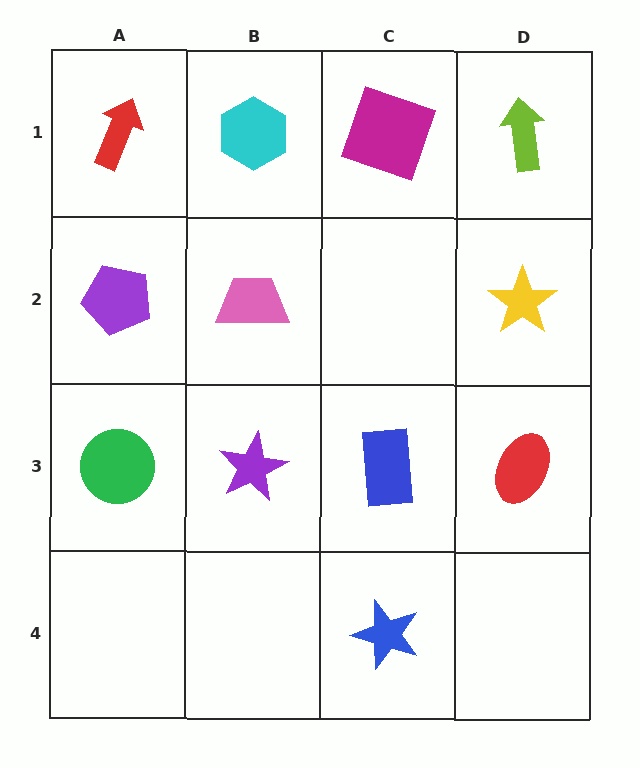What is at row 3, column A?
A green circle.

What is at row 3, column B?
A purple star.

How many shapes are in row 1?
4 shapes.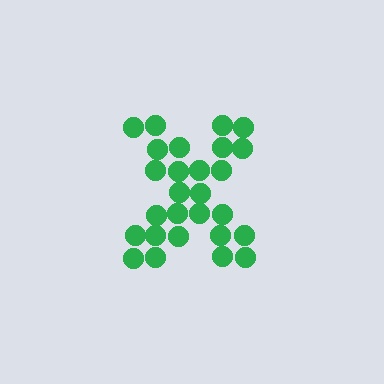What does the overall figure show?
The overall figure shows the letter X.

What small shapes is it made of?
It is made of small circles.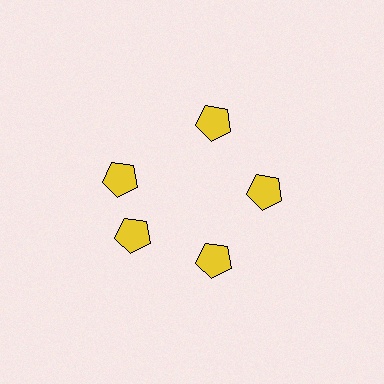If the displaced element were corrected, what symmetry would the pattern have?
It would have 5-fold rotational symmetry — the pattern would map onto itself every 72 degrees.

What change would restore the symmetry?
The symmetry would be restored by rotating it back into even spacing with its neighbors so that all 5 pentagons sit at equal angles and equal distance from the center.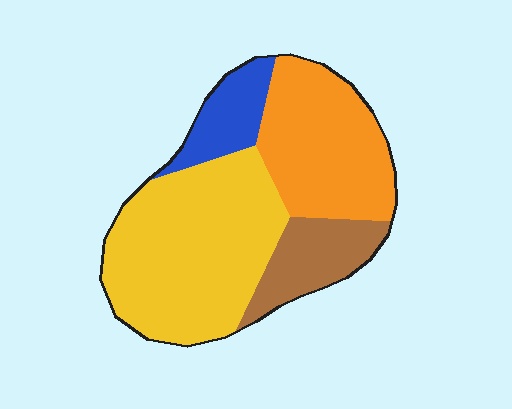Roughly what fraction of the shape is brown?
Brown covers 14% of the shape.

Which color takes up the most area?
Yellow, at roughly 45%.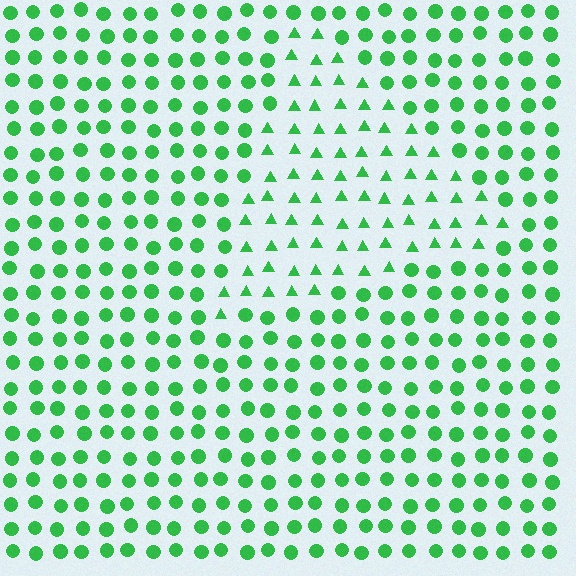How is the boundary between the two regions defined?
The boundary is defined by a change in element shape: triangles inside vs. circles outside. All elements share the same color and spacing.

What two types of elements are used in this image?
The image uses triangles inside the triangle region and circles outside it.